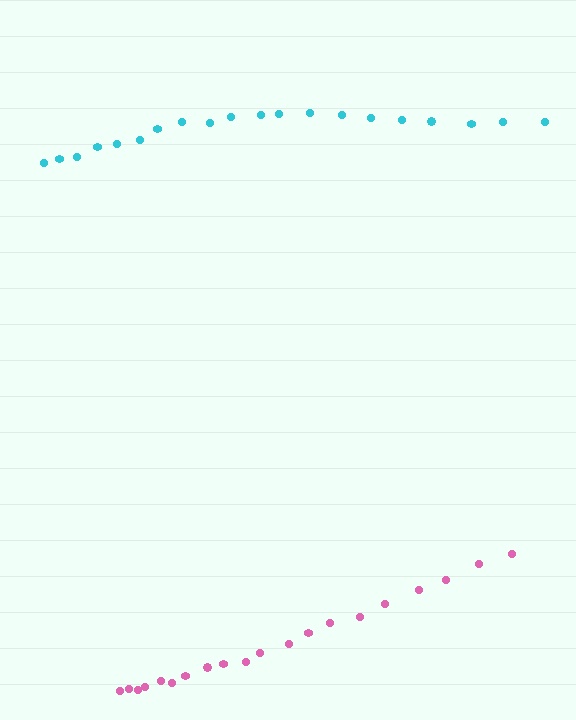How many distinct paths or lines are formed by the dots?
There are 2 distinct paths.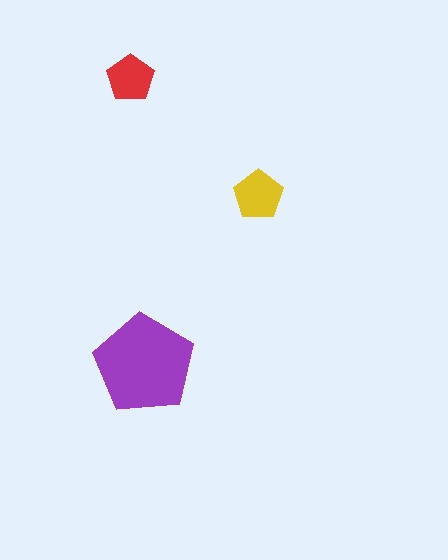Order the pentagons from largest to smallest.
the purple one, the yellow one, the red one.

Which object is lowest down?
The purple pentagon is bottommost.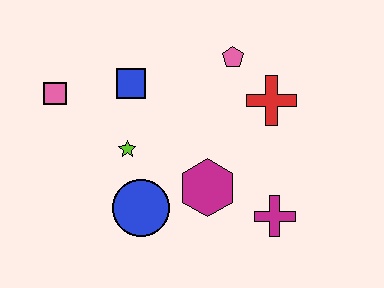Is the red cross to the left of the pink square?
No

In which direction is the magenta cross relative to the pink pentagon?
The magenta cross is below the pink pentagon.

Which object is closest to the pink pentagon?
The red cross is closest to the pink pentagon.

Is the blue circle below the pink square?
Yes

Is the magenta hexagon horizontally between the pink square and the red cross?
Yes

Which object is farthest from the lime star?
The magenta cross is farthest from the lime star.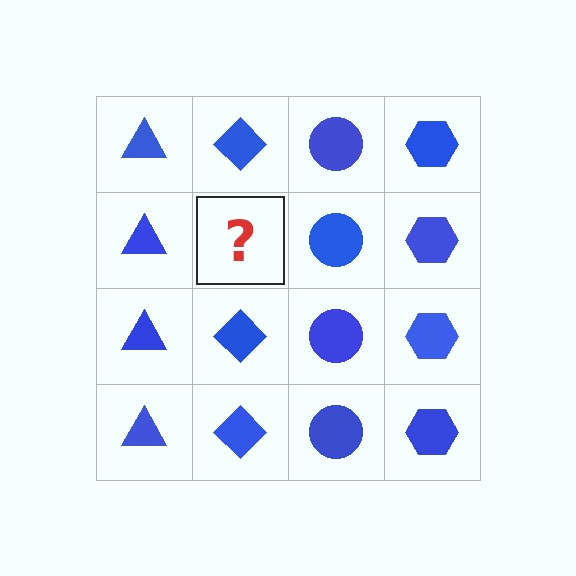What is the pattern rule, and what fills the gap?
The rule is that each column has a consistent shape. The gap should be filled with a blue diamond.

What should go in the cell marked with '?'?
The missing cell should contain a blue diamond.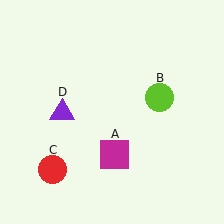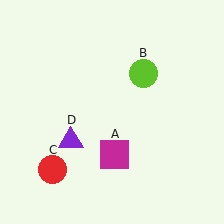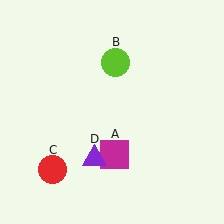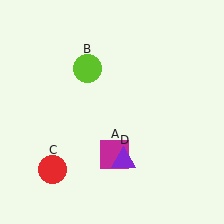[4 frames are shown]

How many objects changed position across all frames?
2 objects changed position: lime circle (object B), purple triangle (object D).